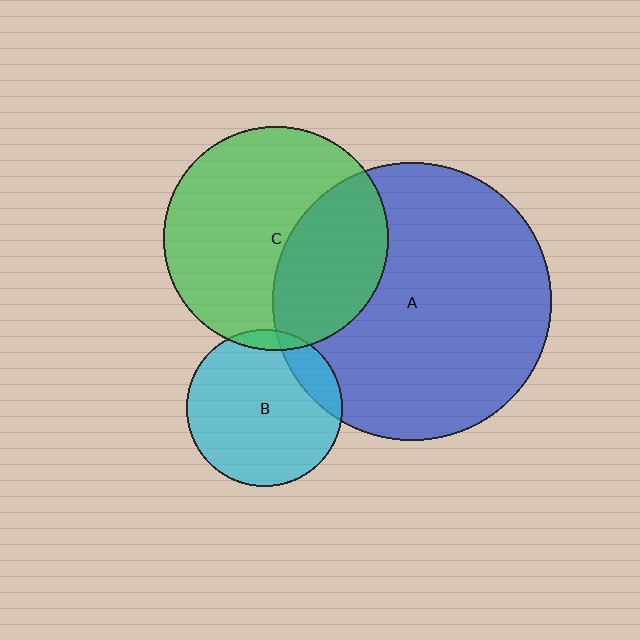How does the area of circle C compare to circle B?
Approximately 2.0 times.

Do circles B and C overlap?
Yes.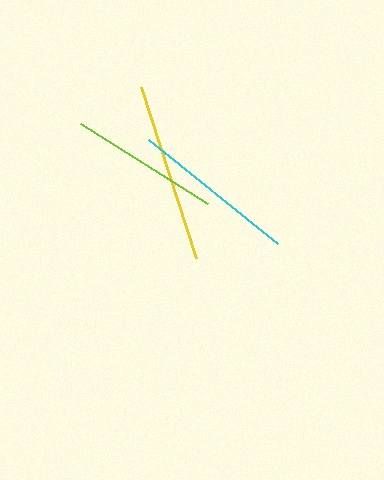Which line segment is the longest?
The yellow line is the longest at approximately 180 pixels.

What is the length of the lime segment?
The lime segment is approximately 150 pixels long.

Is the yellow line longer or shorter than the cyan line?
The yellow line is longer than the cyan line.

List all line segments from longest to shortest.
From longest to shortest: yellow, cyan, lime.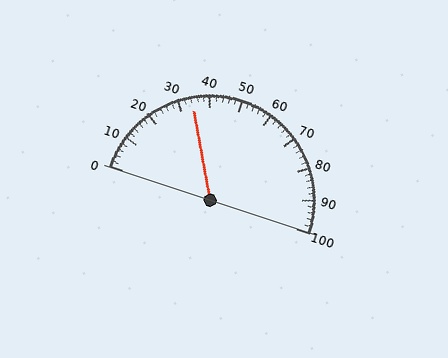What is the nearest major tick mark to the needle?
The nearest major tick mark is 30.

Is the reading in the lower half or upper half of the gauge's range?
The reading is in the lower half of the range (0 to 100).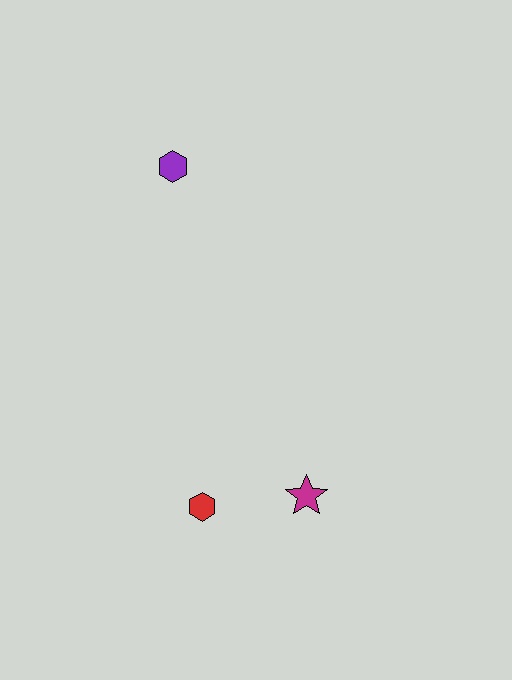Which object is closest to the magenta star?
The red hexagon is closest to the magenta star.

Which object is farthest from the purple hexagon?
The magenta star is farthest from the purple hexagon.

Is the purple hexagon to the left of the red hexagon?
Yes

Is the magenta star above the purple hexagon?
No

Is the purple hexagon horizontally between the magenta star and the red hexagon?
No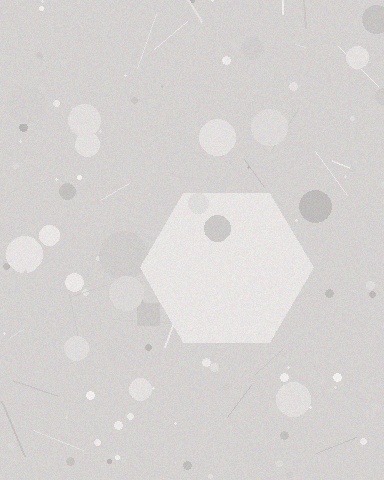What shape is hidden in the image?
A hexagon is hidden in the image.